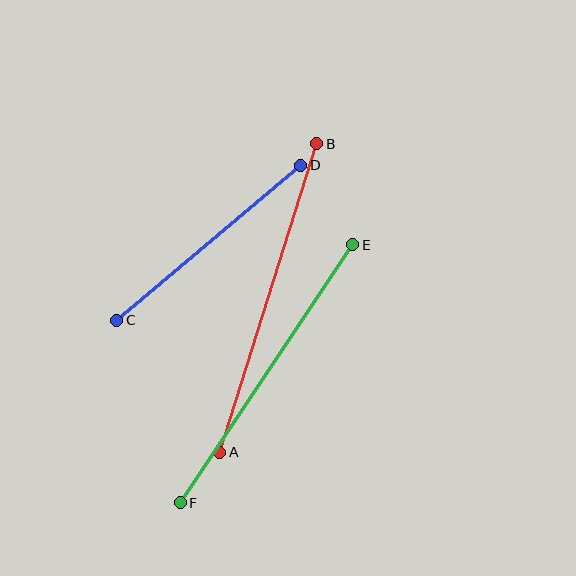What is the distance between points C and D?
The distance is approximately 241 pixels.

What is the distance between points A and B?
The distance is approximately 323 pixels.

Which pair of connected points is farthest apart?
Points A and B are farthest apart.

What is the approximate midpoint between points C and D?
The midpoint is at approximately (209, 243) pixels.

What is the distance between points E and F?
The distance is approximately 310 pixels.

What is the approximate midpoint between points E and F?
The midpoint is at approximately (267, 374) pixels.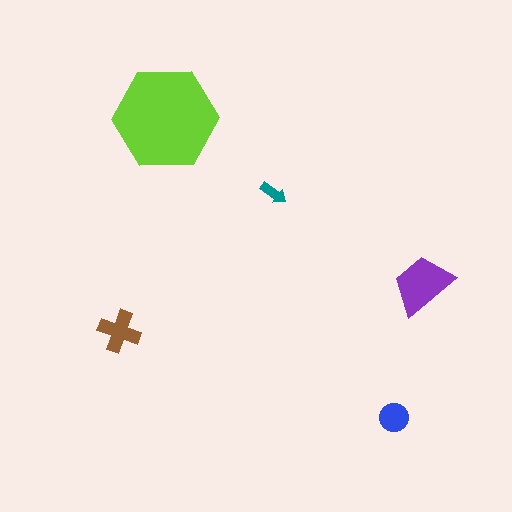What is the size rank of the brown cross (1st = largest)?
3rd.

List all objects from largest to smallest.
The lime hexagon, the purple trapezoid, the brown cross, the blue circle, the teal arrow.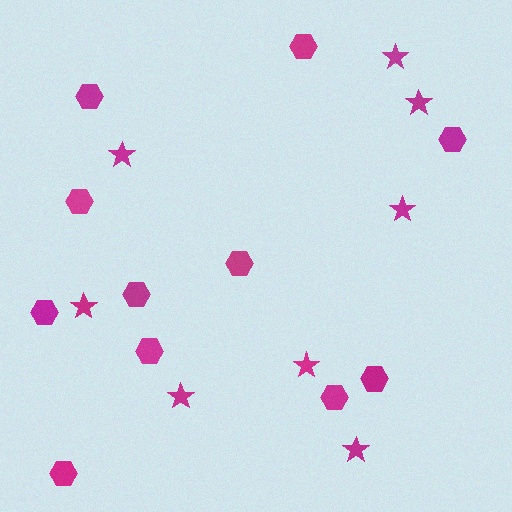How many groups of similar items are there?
There are 2 groups: one group of stars (8) and one group of hexagons (11).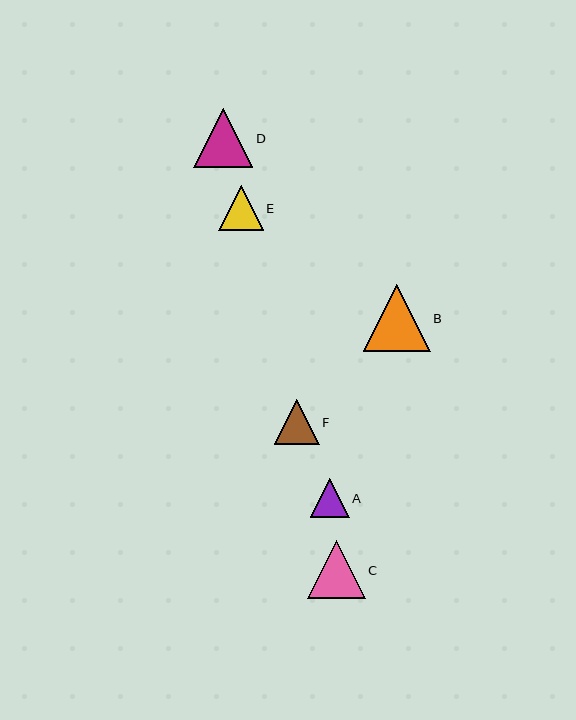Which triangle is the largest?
Triangle B is the largest with a size of approximately 67 pixels.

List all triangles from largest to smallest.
From largest to smallest: B, D, C, F, E, A.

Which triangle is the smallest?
Triangle A is the smallest with a size of approximately 39 pixels.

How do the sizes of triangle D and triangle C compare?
Triangle D and triangle C are approximately the same size.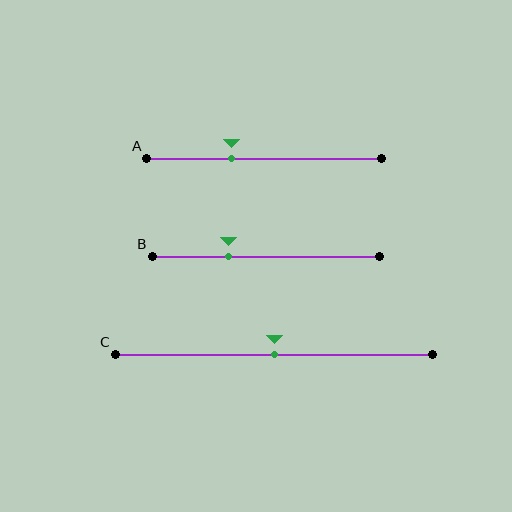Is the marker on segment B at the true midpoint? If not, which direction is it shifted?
No, the marker on segment B is shifted to the left by about 16% of the segment length.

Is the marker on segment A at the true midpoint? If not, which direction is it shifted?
No, the marker on segment A is shifted to the left by about 14% of the segment length.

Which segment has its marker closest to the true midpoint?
Segment C has its marker closest to the true midpoint.